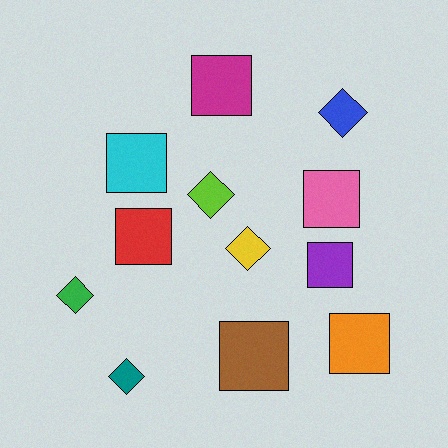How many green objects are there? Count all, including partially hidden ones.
There is 1 green object.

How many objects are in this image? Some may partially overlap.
There are 12 objects.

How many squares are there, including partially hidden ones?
There are 7 squares.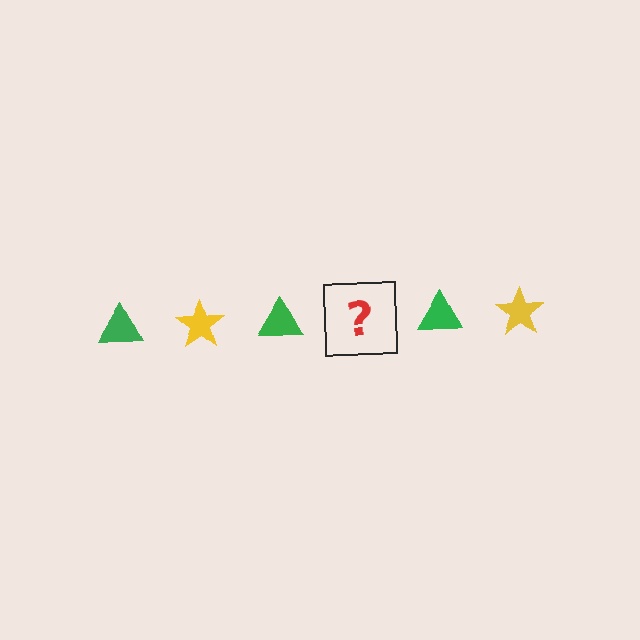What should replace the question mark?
The question mark should be replaced with a yellow star.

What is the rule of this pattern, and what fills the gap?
The rule is that the pattern alternates between green triangle and yellow star. The gap should be filled with a yellow star.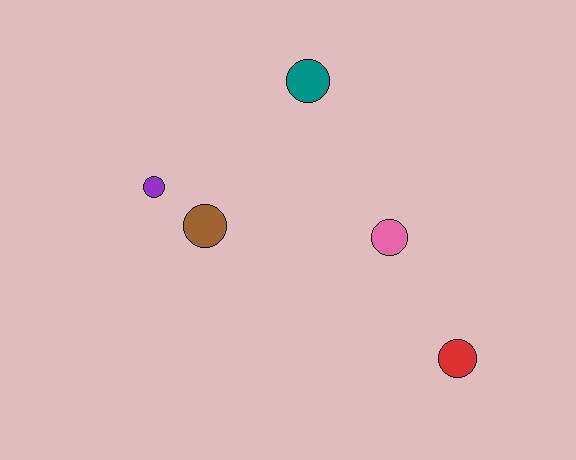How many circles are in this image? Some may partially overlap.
There are 5 circles.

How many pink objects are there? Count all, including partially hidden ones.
There is 1 pink object.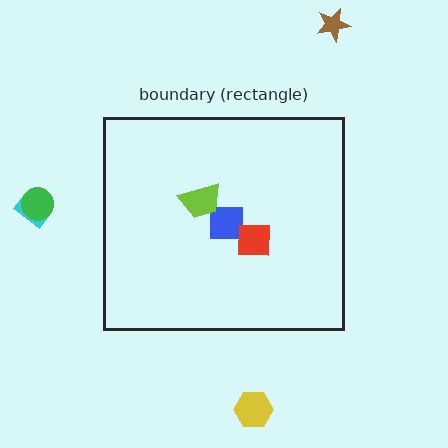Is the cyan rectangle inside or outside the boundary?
Outside.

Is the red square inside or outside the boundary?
Inside.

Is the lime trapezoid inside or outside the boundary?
Inside.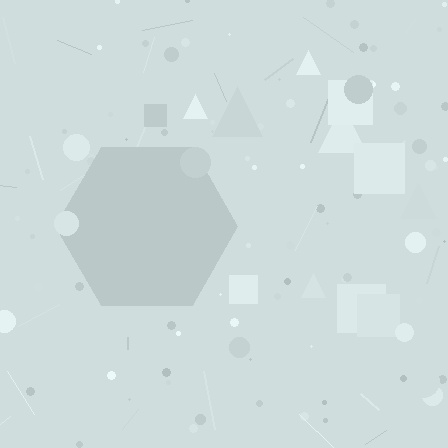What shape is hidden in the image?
A hexagon is hidden in the image.